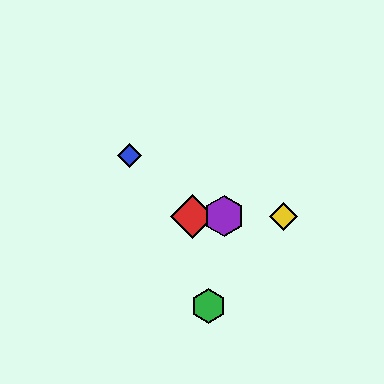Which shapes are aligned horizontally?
The red diamond, the yellow diamond, the purple hexagon are aligned horizontally.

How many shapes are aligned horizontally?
3 shapes (the red diamond, the yellow diamond, the purple hexagon) are aligned horizontally.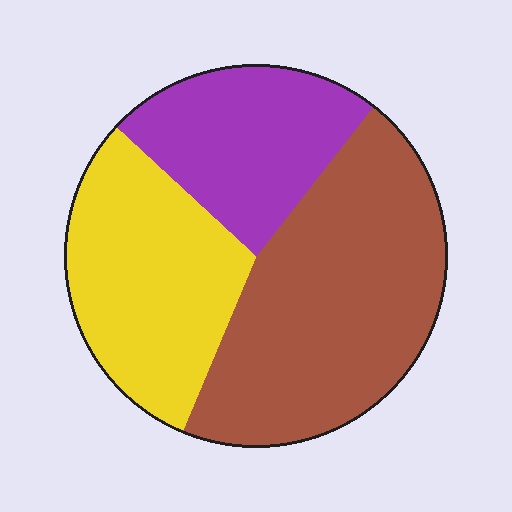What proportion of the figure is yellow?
Yellow covers 31% of the figure.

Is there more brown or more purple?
Brown.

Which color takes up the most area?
Brown, at roughly 45%.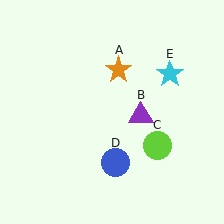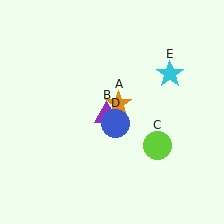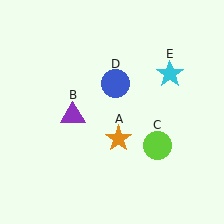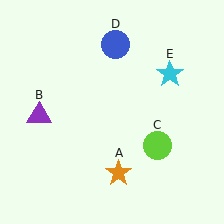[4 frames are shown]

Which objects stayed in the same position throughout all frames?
Lime circle (object C) and cyan star (object E) remained stationary.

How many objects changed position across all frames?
3 objects changed position: orange star (object A), purple triangle (object B), blue circle (object D).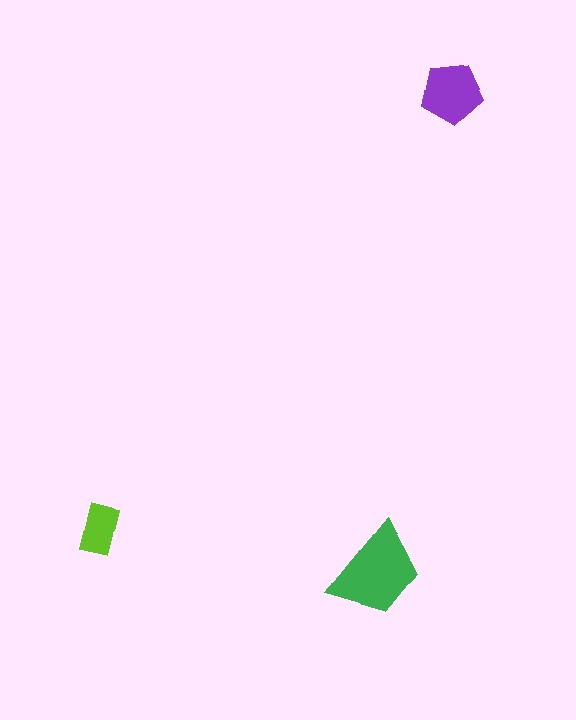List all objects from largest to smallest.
The green trapezoid, the purple pentagon, the lime rectangle.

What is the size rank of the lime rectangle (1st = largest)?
3rd.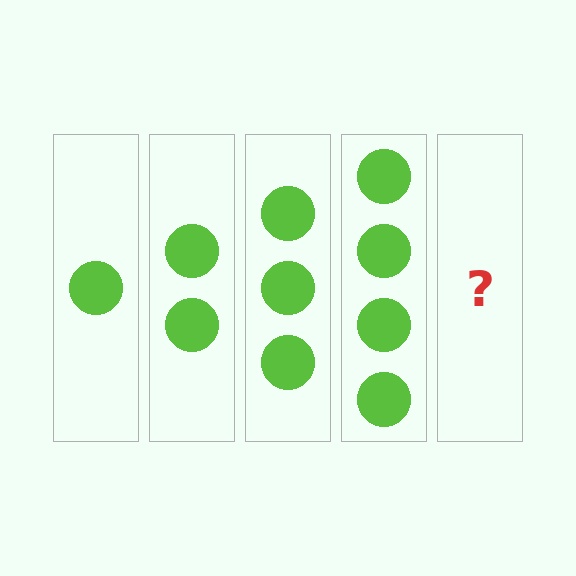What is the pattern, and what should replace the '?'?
The pattern is that each step adds one more circle. The '?' should be 5 circles.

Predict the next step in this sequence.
The next step is 5 circles.